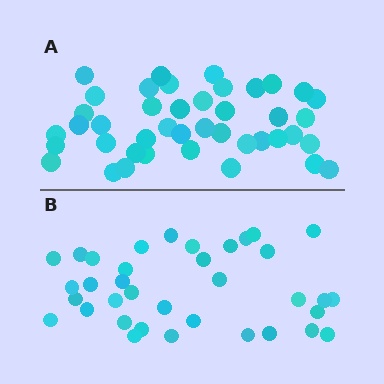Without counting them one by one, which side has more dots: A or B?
Region A (the top region) has more dots.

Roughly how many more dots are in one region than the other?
Region A has about 6 more dots than region B.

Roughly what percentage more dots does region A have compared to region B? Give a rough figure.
About 15% more.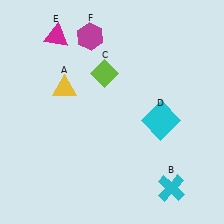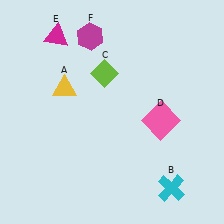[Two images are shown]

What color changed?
The square (D) changed from cyan in Image 1 to pink in Image 2.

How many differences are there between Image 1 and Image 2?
There is 1 difference between the two images.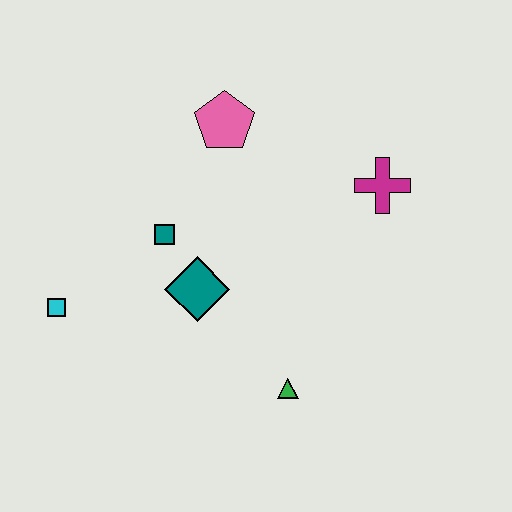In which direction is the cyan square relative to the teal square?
The cyan square is to the left of the teal square.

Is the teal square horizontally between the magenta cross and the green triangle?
No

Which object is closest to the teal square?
The teal diamond is closest to the teal square.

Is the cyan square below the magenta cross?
Yes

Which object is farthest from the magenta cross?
The cyan square is farthest from the magenta cross.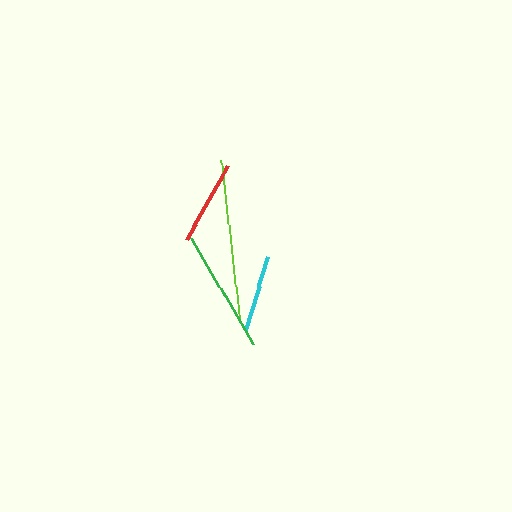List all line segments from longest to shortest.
From longest to shortest: lime, green, red, cyan.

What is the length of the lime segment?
The lime segment is approximately 160 pixels long.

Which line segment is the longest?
The lime line is the longest at approximately 160 pixels.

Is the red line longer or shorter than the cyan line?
The red line is longer than the cyan line.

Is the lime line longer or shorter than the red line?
The lime line is longer than the red line.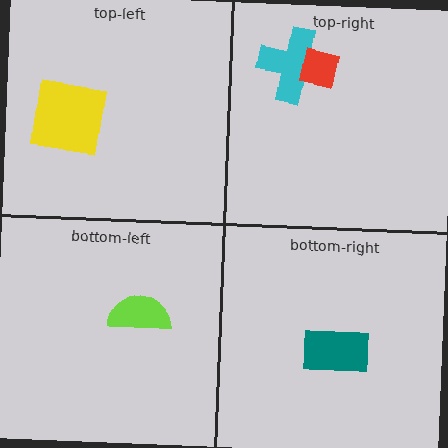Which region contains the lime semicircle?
The bottom-left region.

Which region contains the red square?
The top-right region.